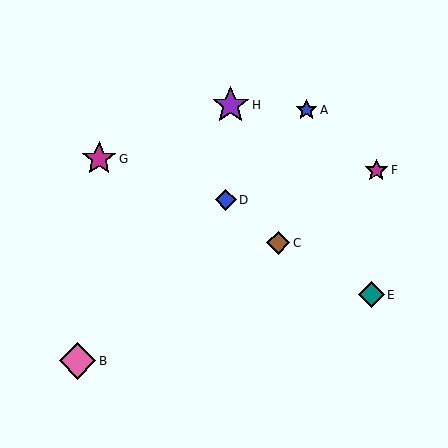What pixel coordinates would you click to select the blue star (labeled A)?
Click at (306, 110) to select the blue star A.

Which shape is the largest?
The purple star (labeled H) is the largest.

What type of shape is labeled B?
Shape B is a pink diamond.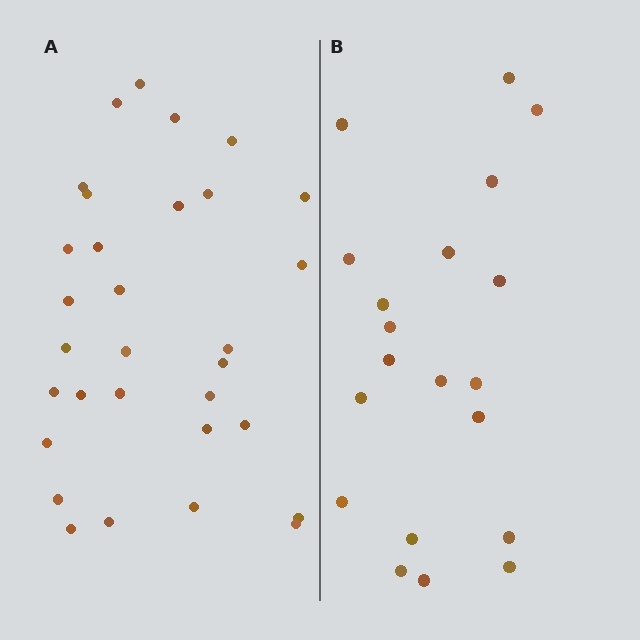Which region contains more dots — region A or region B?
Region A (the left region) has more dots.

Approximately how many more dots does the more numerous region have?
Region A has roughly 12 or so more dots than region B.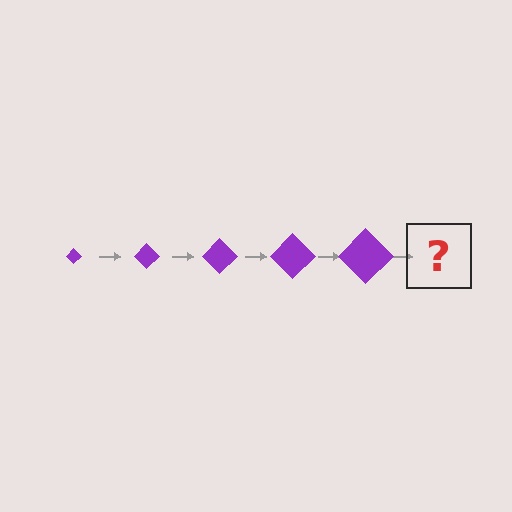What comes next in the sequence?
The next element should be a purple diamond, larger than the previous one.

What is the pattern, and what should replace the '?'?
The pattern is that the diamond gets progressively larger each step. The '?' should be a purple diamond, larger than the previous one.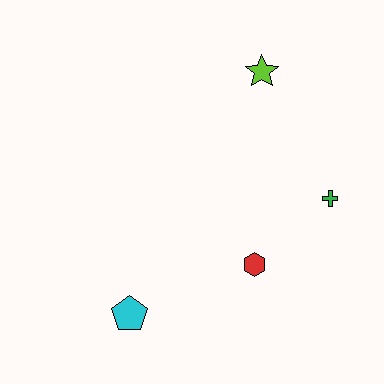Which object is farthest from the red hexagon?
The lime star is farthest from the red hexagon.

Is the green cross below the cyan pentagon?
No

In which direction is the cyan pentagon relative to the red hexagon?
The cyan pentagon is to the left of the red hexagon.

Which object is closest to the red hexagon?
The green cross is closest to the red hexagon.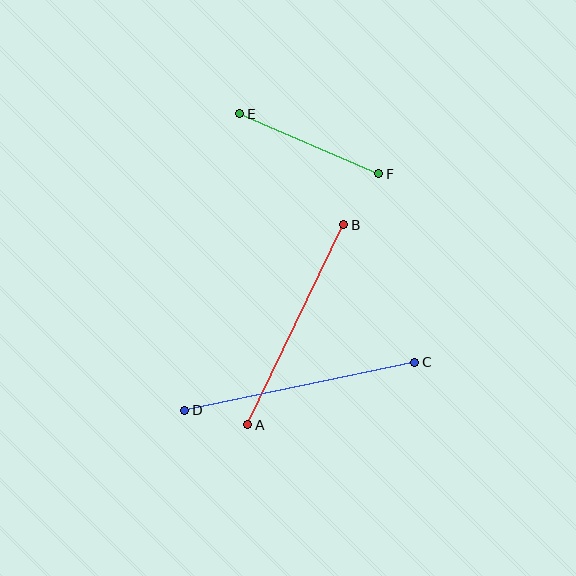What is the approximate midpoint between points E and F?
The midpoint is at approximately (309, 144) pixels.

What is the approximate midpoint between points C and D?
The midpoint is at approximately (300, 386) pixels.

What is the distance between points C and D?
The distance is approximately 235 pixels.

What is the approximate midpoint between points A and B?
The midpoint is at approximately (296, 325) pixels.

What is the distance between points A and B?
The distance is approximately 222 pixels.